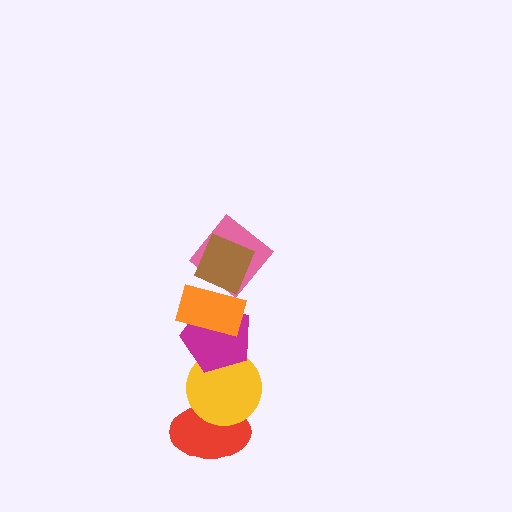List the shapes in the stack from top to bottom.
From top to bottom: the brown square, the pink diamond, the orange rectangle, the magenta pentagon, the yellow circle, the red ellipse.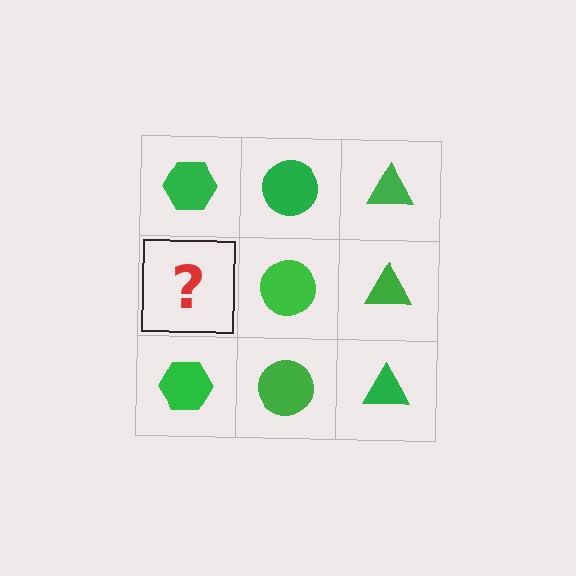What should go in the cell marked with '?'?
The missing cell should contain a green hexagon.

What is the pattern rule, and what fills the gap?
The rule is that each column has a consistent shape. The gap should be filled with a green hexagon.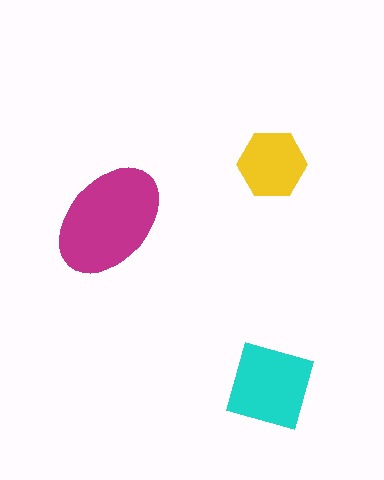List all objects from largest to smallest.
The magenta ellipse, the cyan square, the yellow hexagon.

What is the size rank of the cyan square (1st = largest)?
2nd.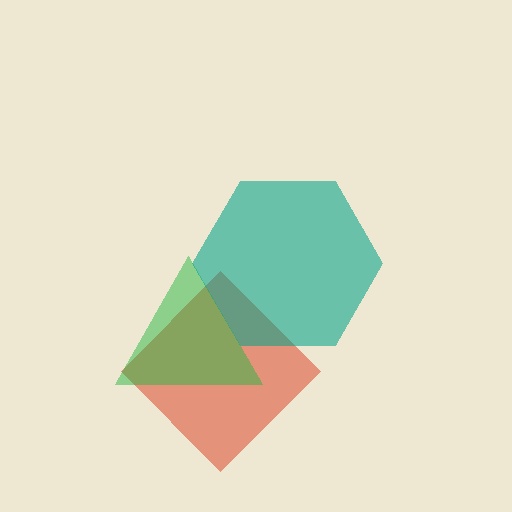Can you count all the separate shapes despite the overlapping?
Yes, there are 3 separate shapes.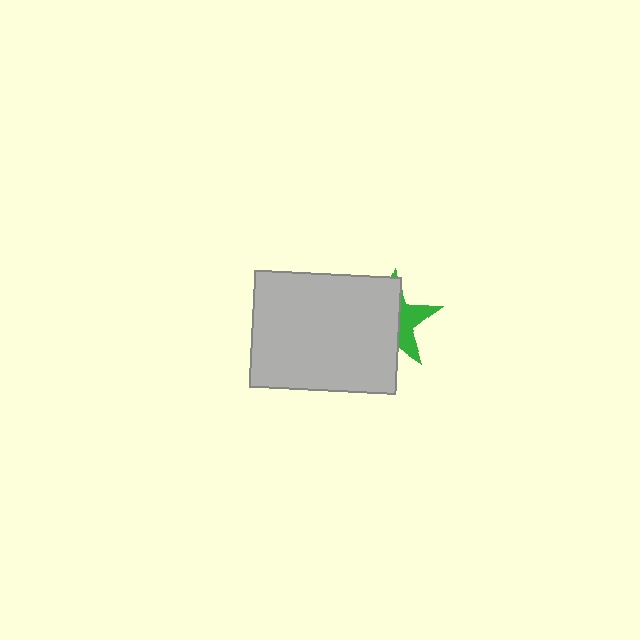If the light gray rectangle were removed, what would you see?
You would see the complete green star.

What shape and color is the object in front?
The object in front is a light gray rectangle.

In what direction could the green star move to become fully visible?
The green star could move right. That would shift it out from behind the light gray rectangle entirely.